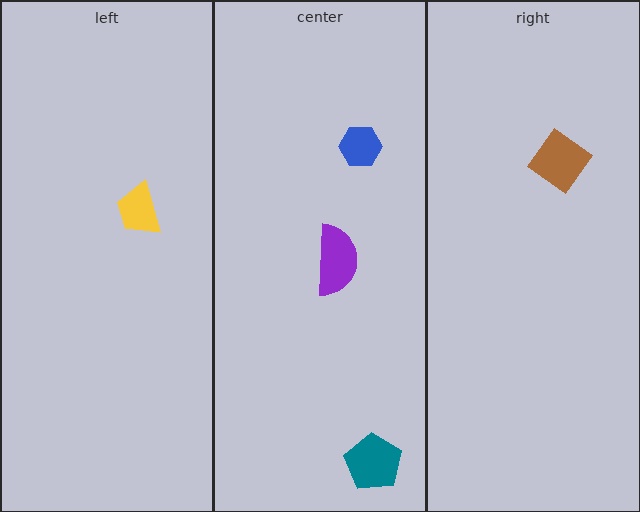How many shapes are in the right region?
1.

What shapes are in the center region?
The blue hexagon, the teal pentagon, the purple semicircle.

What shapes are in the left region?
The yellow trapezoid.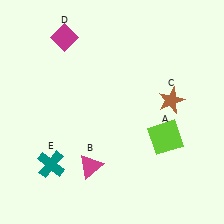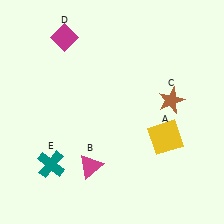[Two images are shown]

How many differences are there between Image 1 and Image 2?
There is 1 difference between the two images.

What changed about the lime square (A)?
In Image 1, A is lime. In Image 2, it changed to yellow.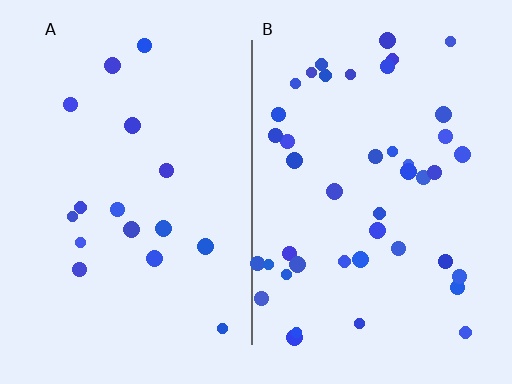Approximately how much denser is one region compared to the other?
Approximately 2.6× — region B over region A.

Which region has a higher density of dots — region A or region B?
B (the right).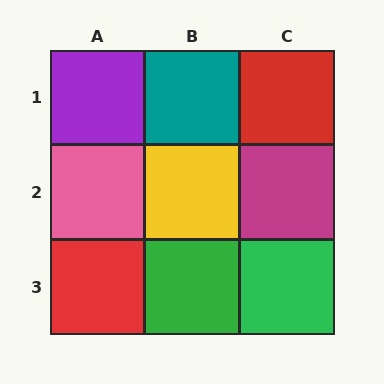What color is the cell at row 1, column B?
Teal.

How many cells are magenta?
1 cell is magenta.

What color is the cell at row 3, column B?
Green.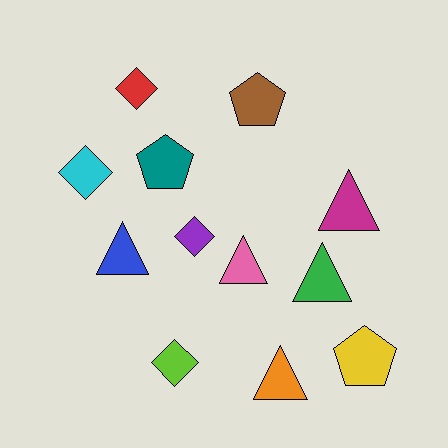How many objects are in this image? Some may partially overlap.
There are 12 objects.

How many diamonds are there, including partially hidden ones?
There are 4 diamonds.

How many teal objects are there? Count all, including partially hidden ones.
There is 1 teal object.